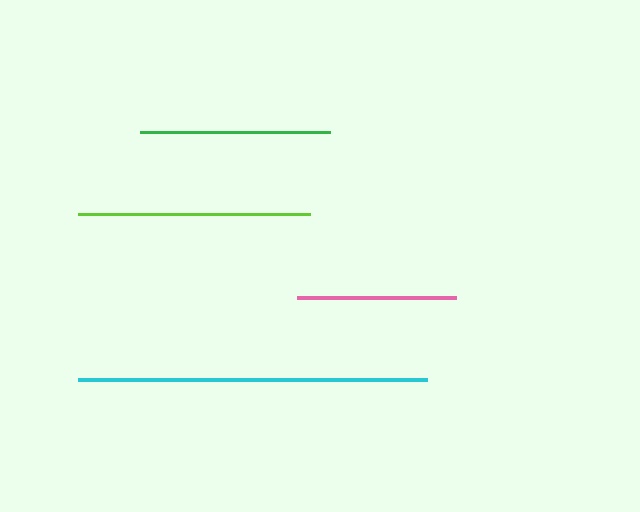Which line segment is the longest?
The cyan line is the longest at approximately 349 pixels.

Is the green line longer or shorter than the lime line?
The lime line is longer than the green line.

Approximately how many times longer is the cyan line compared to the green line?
The cyan line is approximately 1.8 times the length of the green line.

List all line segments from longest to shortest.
From longest to shortest: cyan, lime, green, pink.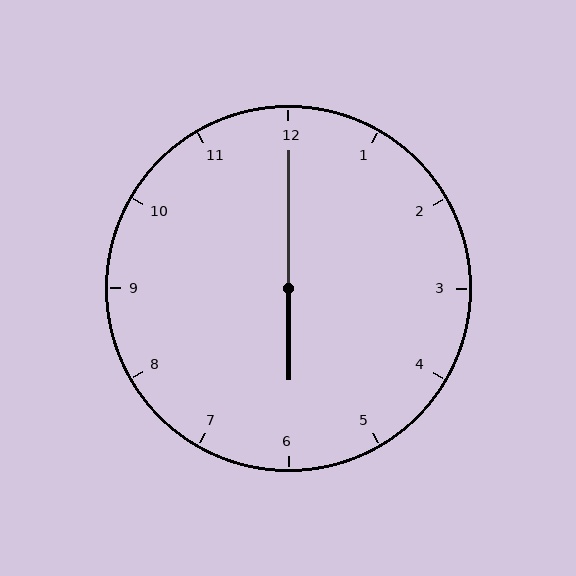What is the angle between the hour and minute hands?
Approximately 180 degrees.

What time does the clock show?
6:00.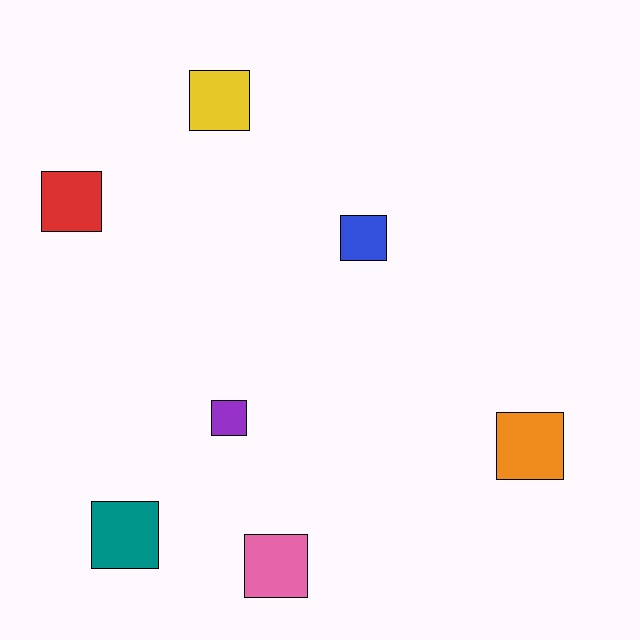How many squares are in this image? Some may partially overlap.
There are 7 squares.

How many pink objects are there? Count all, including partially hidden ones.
There is 1 pink object.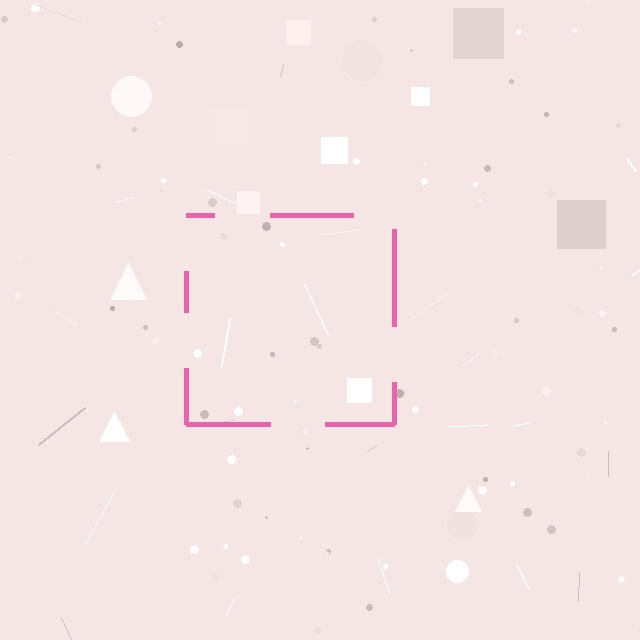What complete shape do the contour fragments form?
The contour fragments form a square.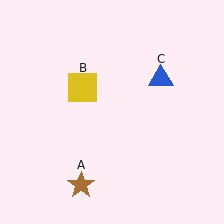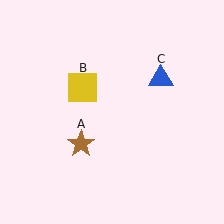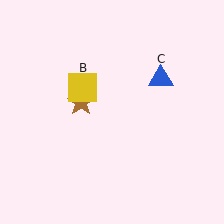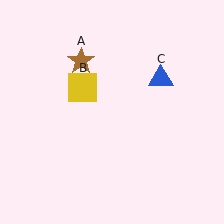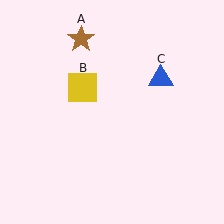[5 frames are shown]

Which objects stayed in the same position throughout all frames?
Yellow square (object B) and blue triangle (object C) remained stationary.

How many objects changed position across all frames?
1 object changed position: brown star (object A).